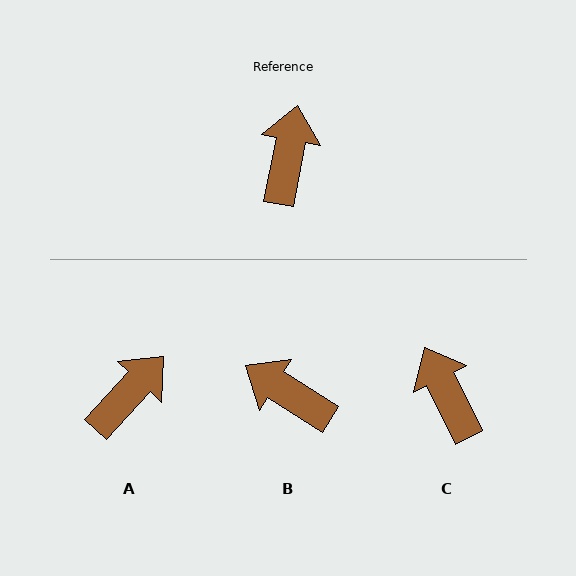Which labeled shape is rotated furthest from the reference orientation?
B, about 69 degrees away.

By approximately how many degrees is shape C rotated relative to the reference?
Approximately 38 degrees counter-clockwise.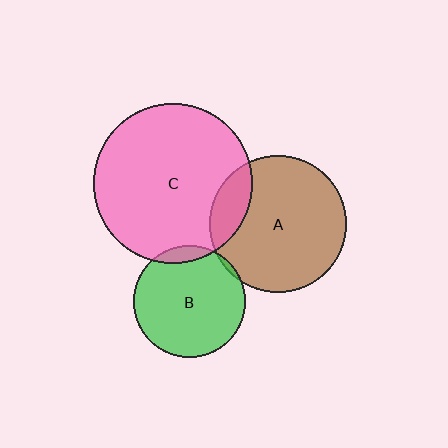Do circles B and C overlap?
Yes.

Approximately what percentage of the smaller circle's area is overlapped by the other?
Approximately 5%.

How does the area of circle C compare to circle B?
Approximately 2.0 times.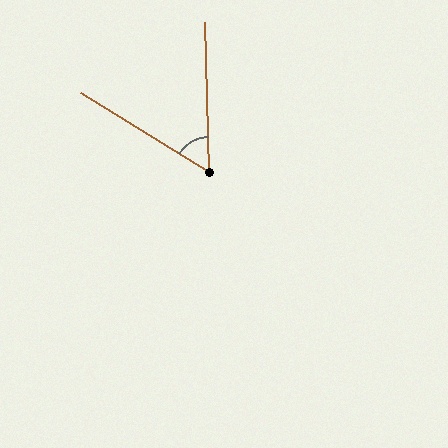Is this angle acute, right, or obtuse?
It is acute.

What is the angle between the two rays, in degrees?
Approximately 57 degrees.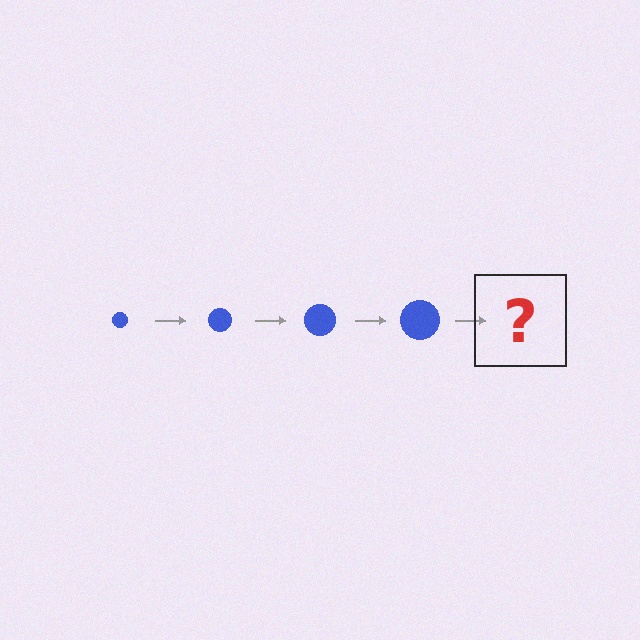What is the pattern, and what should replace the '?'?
The pattern is that the circle gets progressively larger each step. The '?' should be a blue circle, larger than the previous one.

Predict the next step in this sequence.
The next step is a blue circle, larger than the previous one.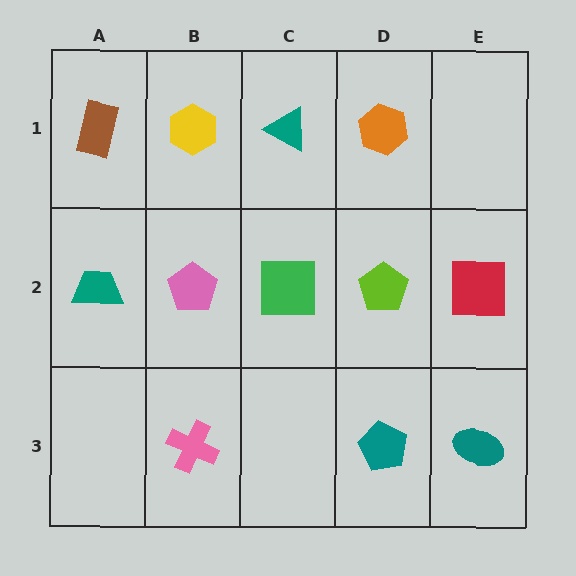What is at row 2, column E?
A red square.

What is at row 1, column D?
An orange hexagon.